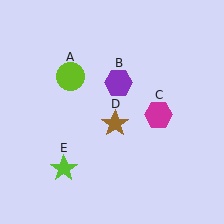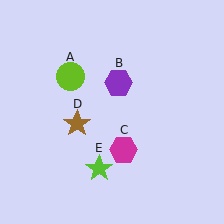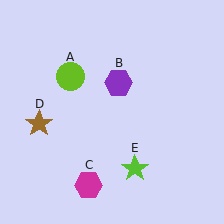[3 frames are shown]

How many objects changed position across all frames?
3 objects changed position: magenta hexagon (object C), brown star (object D), lime star (object E).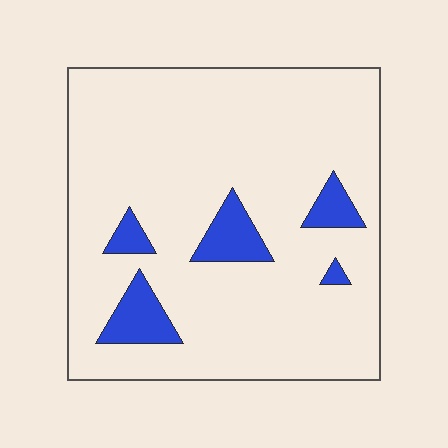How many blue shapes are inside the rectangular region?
5.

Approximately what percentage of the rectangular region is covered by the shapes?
Approximately 10%.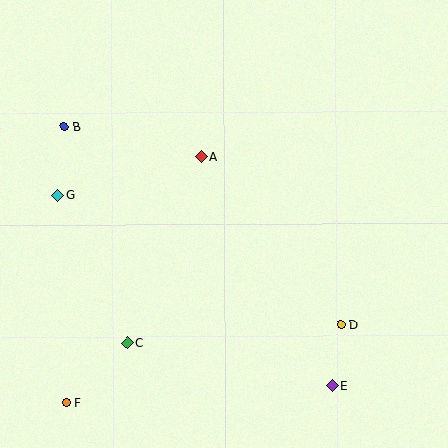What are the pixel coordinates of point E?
Point E is at (332, 386).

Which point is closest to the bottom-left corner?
Point F is closest to the bottom-left corner.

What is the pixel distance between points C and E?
The distance between C and E is 210 pixels.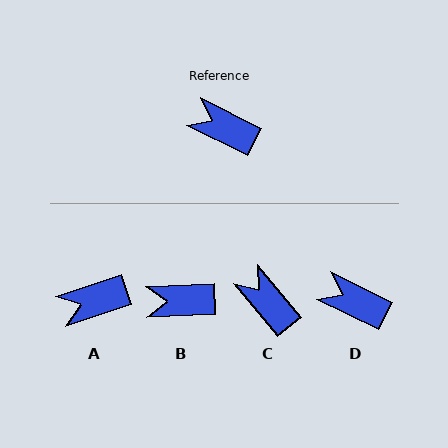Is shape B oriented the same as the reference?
No, it is off by about 30 degrees.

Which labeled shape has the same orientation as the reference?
D.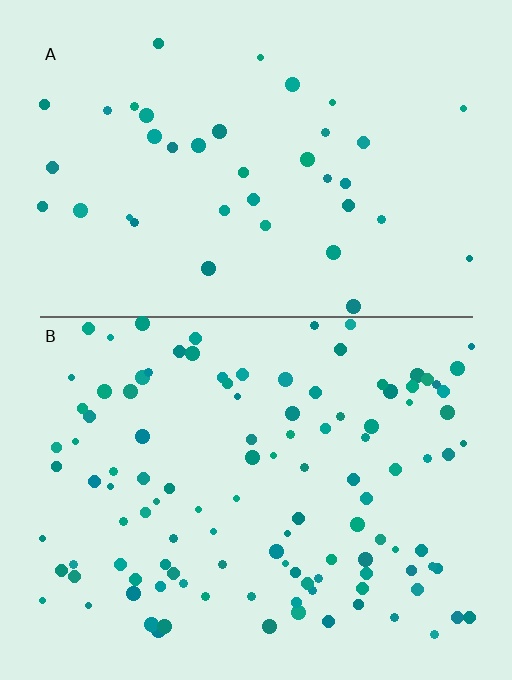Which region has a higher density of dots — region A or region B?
B (the bottom).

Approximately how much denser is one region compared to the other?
Approximately 3.0× — region B over region A.